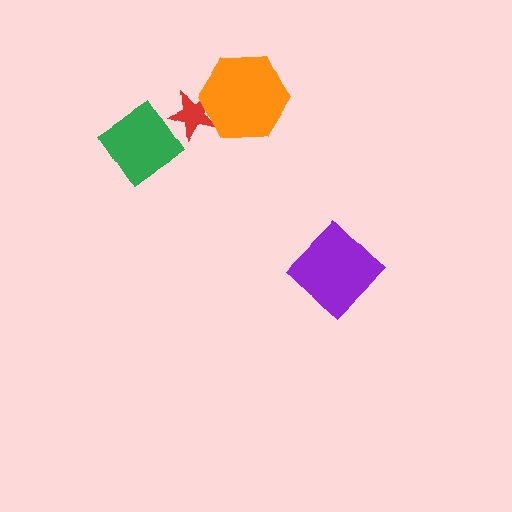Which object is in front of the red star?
The orange hexagon is in front of the red star.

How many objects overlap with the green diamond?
0 objects overlap with the green diamond.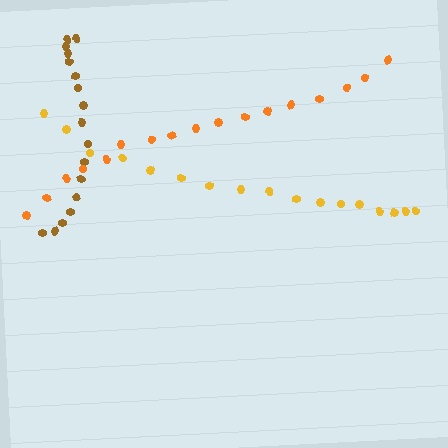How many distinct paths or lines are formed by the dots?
There are 3 distinct paths.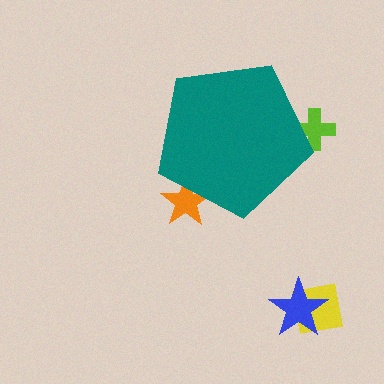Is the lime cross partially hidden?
Yes, the lime cross is partially hidden behind the teal pentagon.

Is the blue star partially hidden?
No, the blue star is fully visible.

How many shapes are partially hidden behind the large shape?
2 shapes are partially hidden.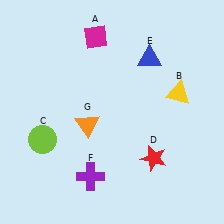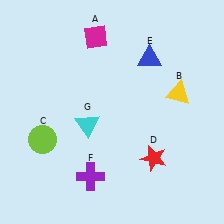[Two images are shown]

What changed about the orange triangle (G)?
In Image 1, G is orange. In Image 2, it changed to cyan.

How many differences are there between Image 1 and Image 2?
There is 1 difference between the two images.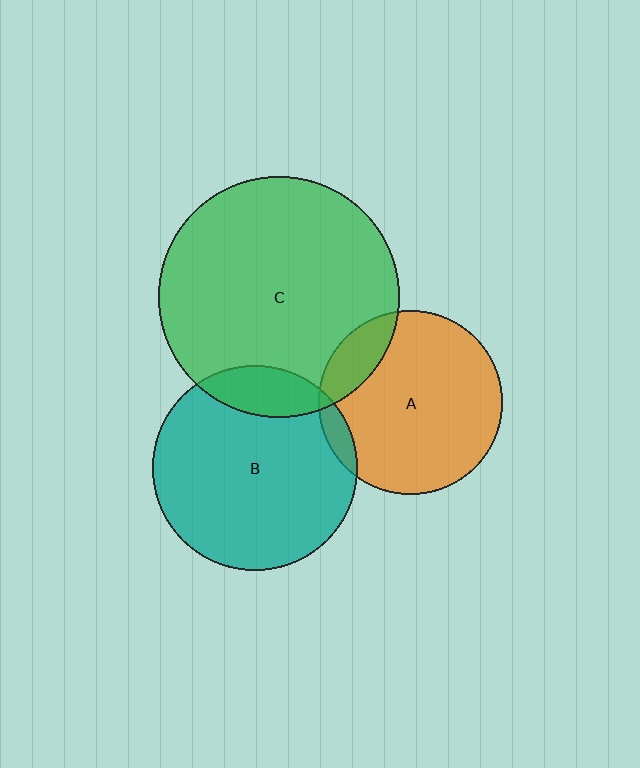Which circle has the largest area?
Circle C (green).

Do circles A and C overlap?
Yes.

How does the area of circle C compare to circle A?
Approximately 1.7 times.